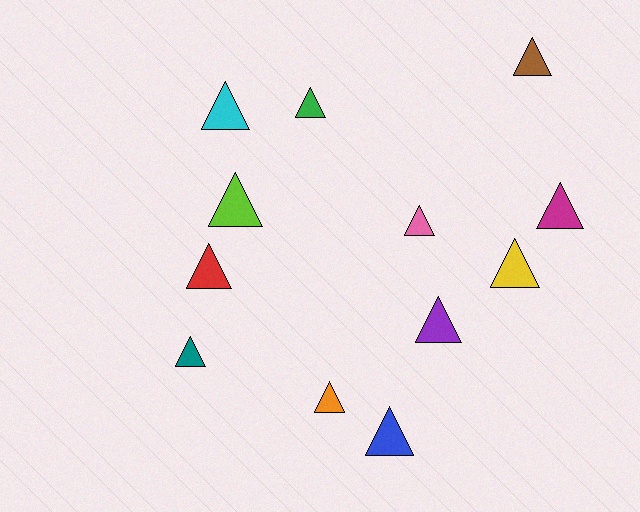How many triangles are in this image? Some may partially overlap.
There are 12 triangles.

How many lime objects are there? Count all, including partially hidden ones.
There is 1 lime object.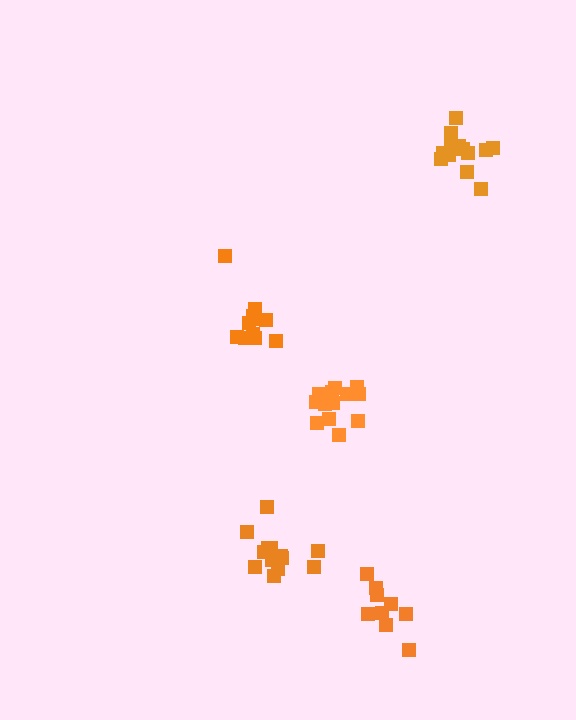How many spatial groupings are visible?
There are 5 spatial groupings.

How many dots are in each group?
Group 1: 11 dots, Group 2: 13 dots, Group 3: 13 dots, Group 4: 13 dots, Group 5: 9 dots (59 total).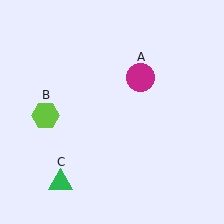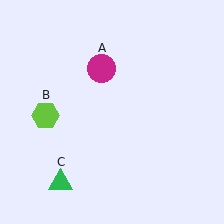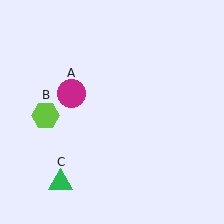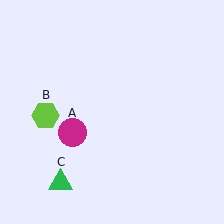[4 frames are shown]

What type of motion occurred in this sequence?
The magenta circle (object A) rotated counterclockwise around the center of the scene.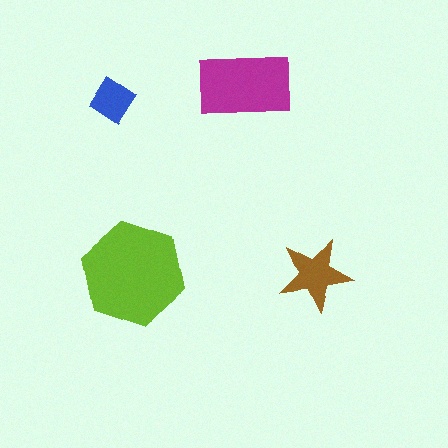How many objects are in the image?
There are 4 objects in the image.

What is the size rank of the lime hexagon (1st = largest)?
1st.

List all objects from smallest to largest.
The blue diamond, the brown star, the magenta rectangle, the lime hexagon.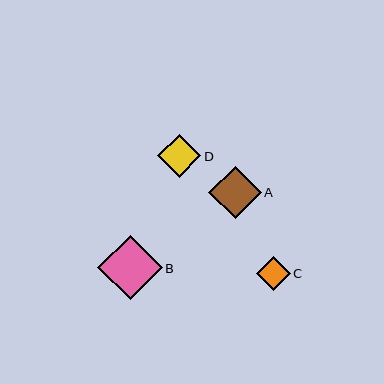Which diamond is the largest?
Diamond B is the largest with a size of approximately 64 pixels.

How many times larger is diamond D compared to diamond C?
Diamond D is approximately 1.3 times the size of diamond C.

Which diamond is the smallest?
Diamond C is the smallest with a size of approximately 34 pixels.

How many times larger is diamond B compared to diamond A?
Diamond B is approximately 1.2 times the size of diamond A.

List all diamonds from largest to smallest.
From largest to smallest: B, A, D, C.